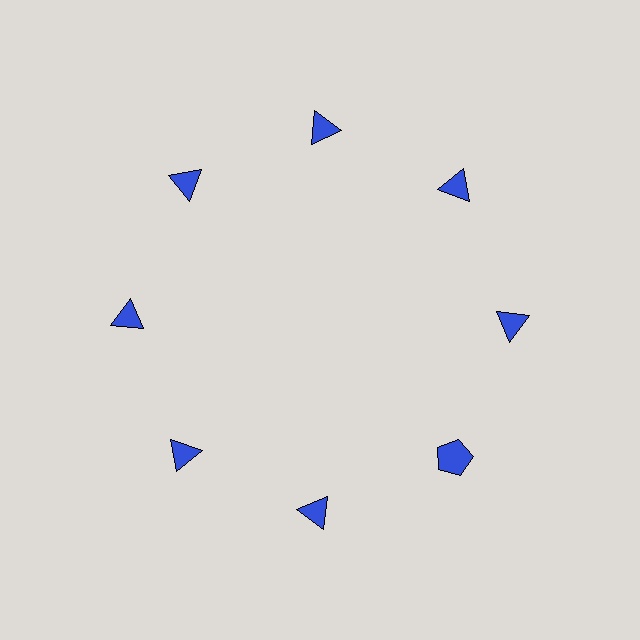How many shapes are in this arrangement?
There are 8 shapes arranged in a ring pattern.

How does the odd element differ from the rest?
It has a different shape: pentagon instead of triangle.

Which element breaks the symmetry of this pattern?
The blue pentagon at roughly the 4 o'clock position breaks the symmetry. All other shapes are blue triangles.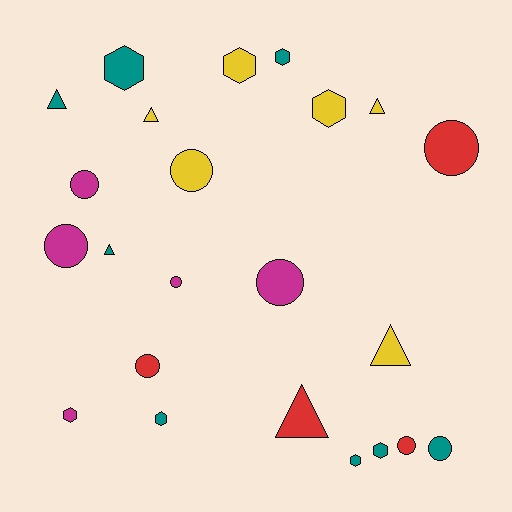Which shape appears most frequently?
Circle, with 9 objects.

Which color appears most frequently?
Teal, with 8 objects.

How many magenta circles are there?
There are 4 magenta circles.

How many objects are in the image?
There are 23 objects.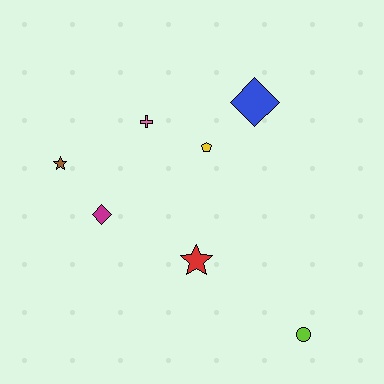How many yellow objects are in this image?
There is 1 yellow object.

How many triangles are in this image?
There are no triangles.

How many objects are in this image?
There are 7 objects.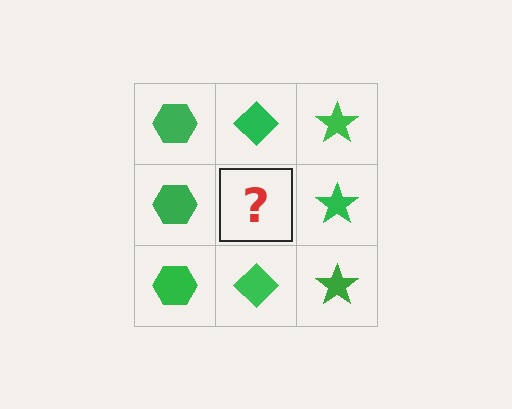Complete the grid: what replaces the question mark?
The question mark should be replaced with a green diamond.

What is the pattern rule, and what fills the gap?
The rule is that each column has a consistent shape. The gap should be filled with a green diamond.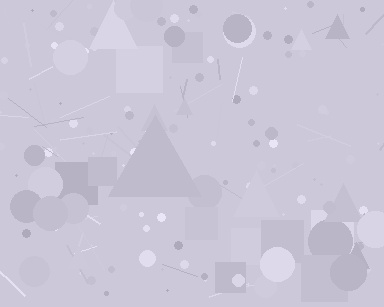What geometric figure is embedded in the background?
A triangle is embedded in the background.